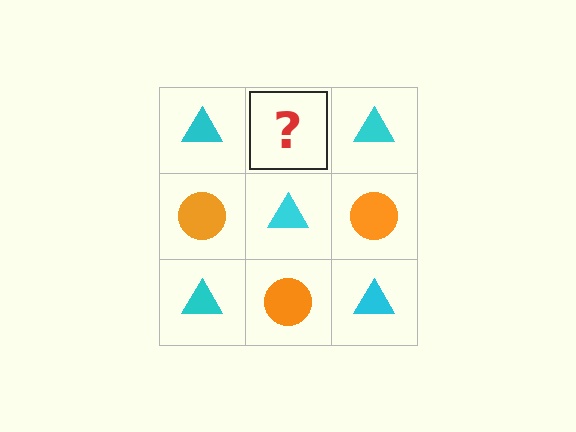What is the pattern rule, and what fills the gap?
The rule is that it alternates cyan triangle and orange circle in a checkerboard pattern. The gap should be filled with an orange circle.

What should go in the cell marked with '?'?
The missing cell should contain an orange circle.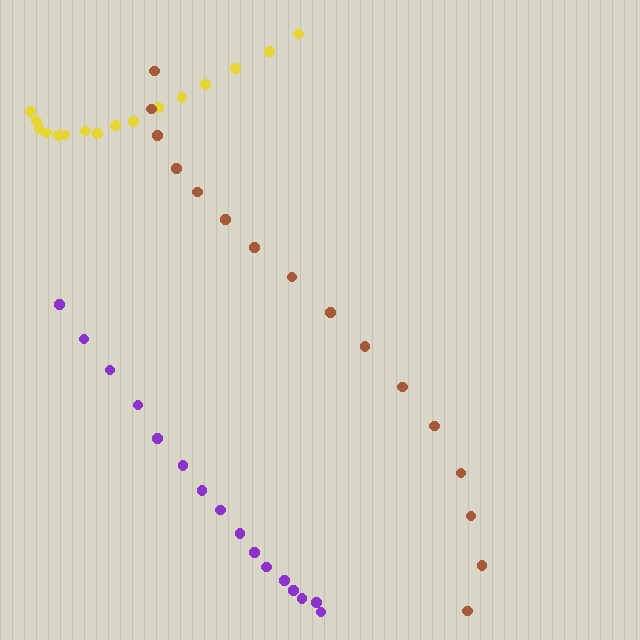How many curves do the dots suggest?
There are 3 distinct paths.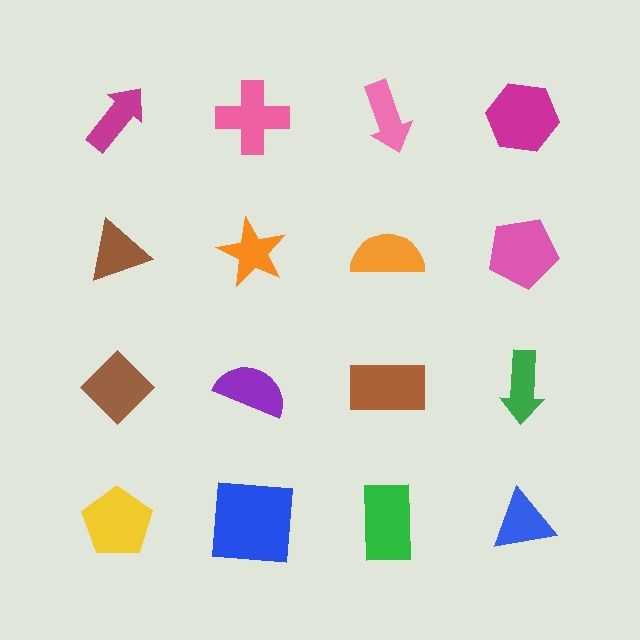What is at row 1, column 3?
A pink arrow.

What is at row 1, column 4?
A magenta hexagon.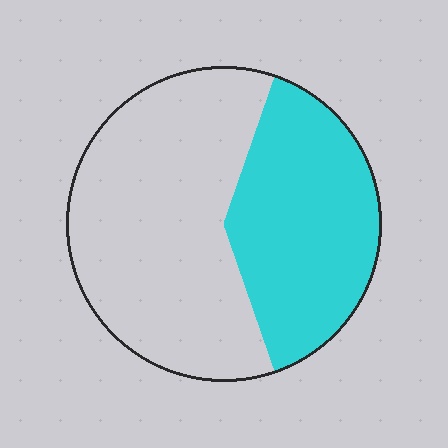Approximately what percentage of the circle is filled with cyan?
Approximately 40%.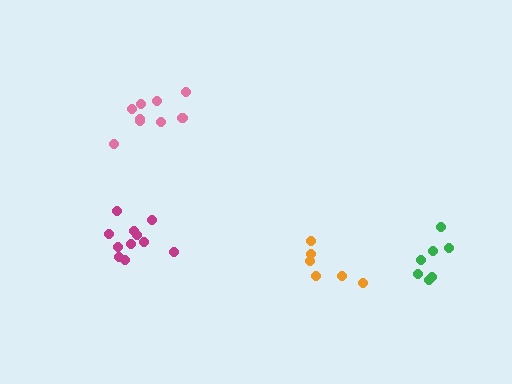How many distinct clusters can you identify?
There are 4 distinct clusters.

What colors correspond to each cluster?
The clusters are colored: green, pink, magenta, orange.